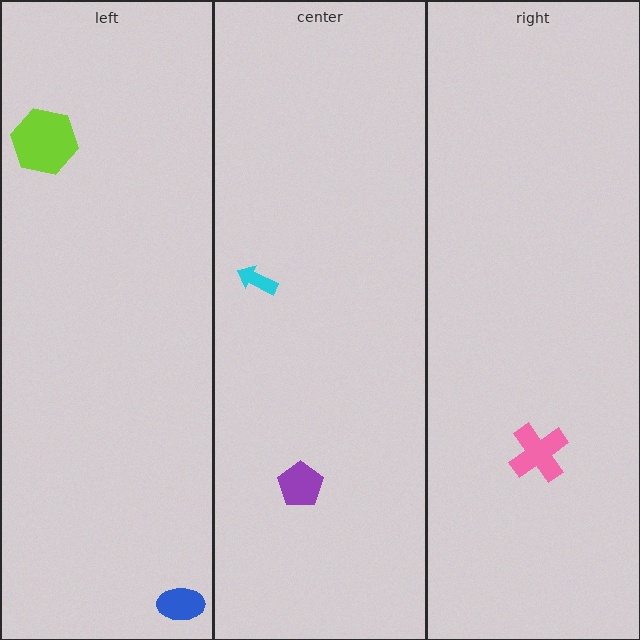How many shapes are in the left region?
2.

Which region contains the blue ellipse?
The left region.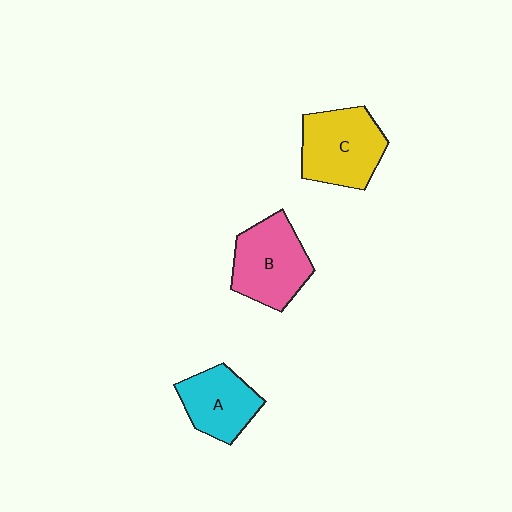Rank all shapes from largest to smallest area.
From largest to smallest: C (yellow), B (pink), A (cyan).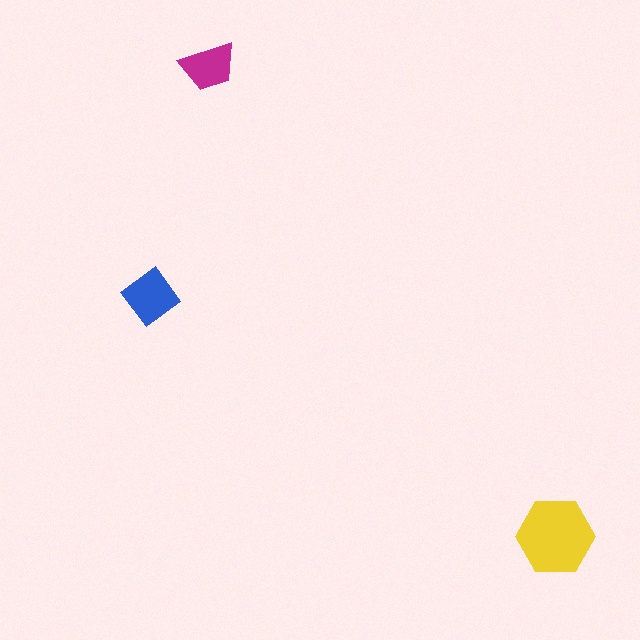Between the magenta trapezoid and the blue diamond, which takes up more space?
The blue diamond.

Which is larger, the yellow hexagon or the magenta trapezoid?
The yellow hexagon.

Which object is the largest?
The yellow hexagon.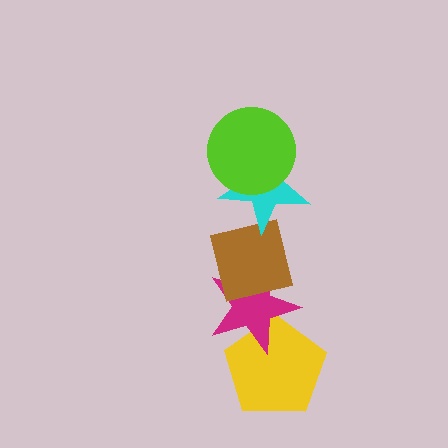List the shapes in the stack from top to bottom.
From top to bottom: the lime circle, the cyan star, the brown square, the magenta star, the yellow pentagon.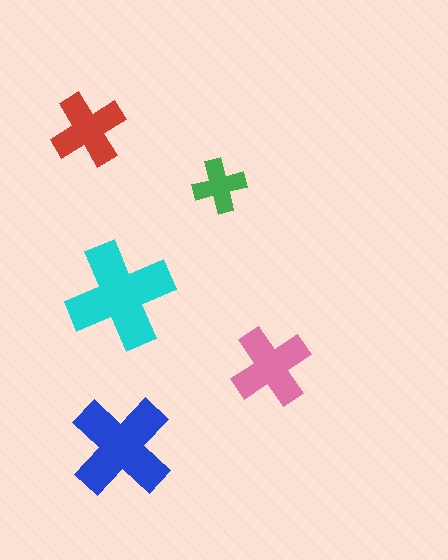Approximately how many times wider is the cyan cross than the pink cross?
About 1.5 times wider.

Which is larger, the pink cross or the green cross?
The pink one.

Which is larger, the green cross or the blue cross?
The blue one.